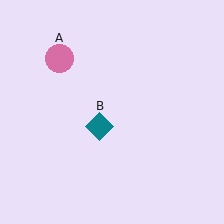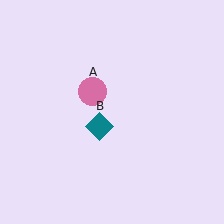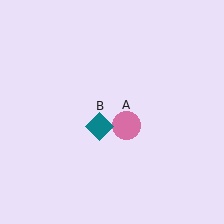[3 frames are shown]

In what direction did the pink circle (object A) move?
The pink circle (object A) moved down and to the right.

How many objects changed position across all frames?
1 object changed position: pink circle (object A).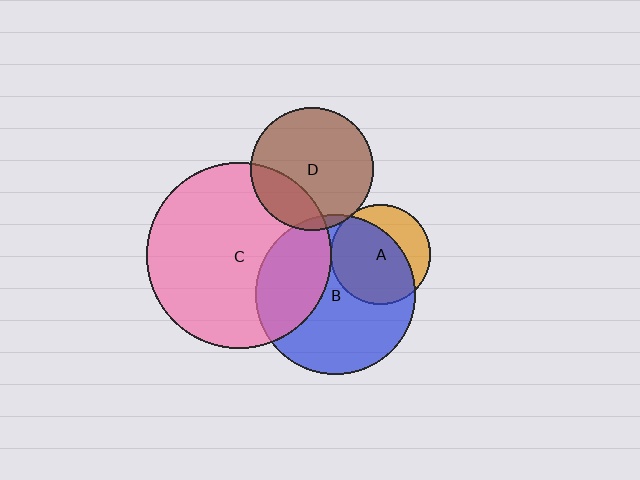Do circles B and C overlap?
Yes.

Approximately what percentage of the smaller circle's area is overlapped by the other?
Approximately 30%.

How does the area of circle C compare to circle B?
Approximately 1.3 times.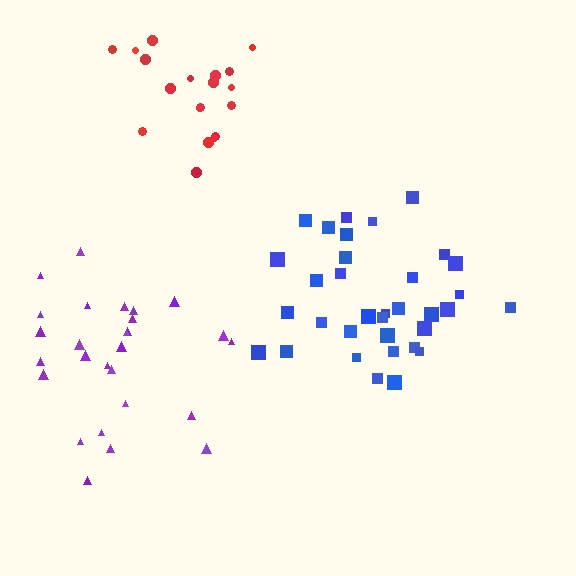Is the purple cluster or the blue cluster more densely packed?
Blue.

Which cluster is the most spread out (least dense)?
Purple.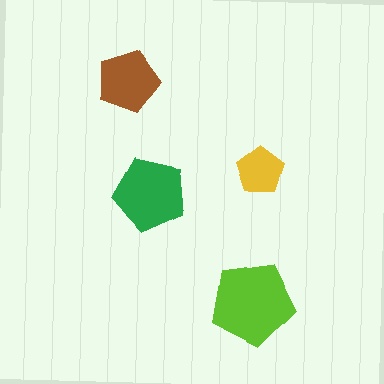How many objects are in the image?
There are 4 objects in the image.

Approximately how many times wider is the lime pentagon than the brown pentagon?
About 1.5 times wider.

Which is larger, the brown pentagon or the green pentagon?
The green one.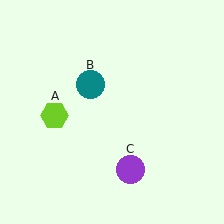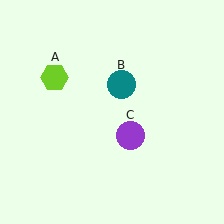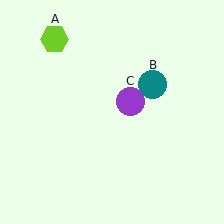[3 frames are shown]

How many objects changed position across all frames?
3 objects changed position: lime hexagon (object A), teal circle (object B), purple circle (object C).